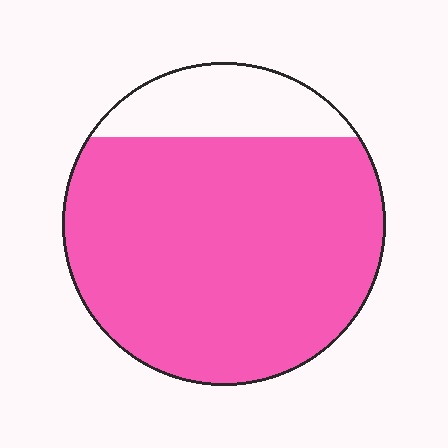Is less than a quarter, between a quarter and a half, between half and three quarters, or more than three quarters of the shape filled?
More than three quarters.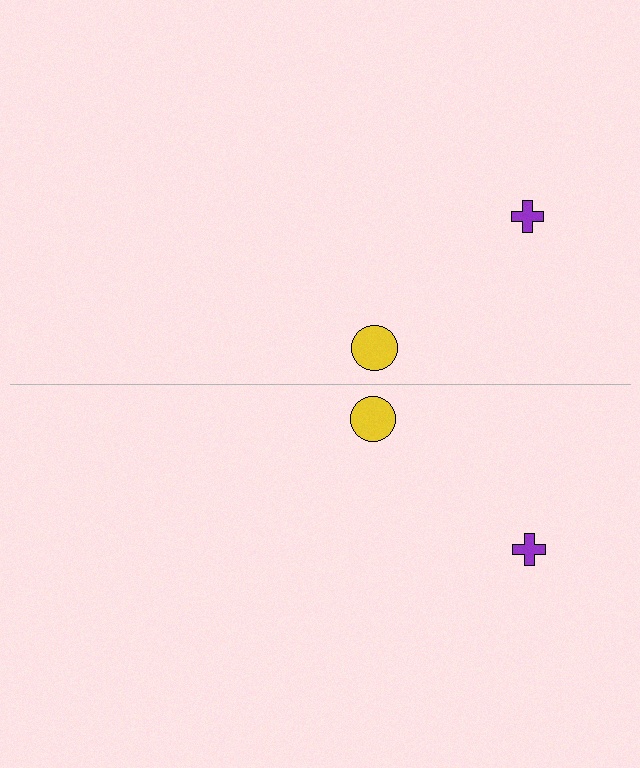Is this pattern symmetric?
Yes, this pattern has bilateral (reflection) symmetry.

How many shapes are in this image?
There are 4 shapes in this image.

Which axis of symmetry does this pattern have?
The pattern has a horizontal axis of symmetry running through the center of the image.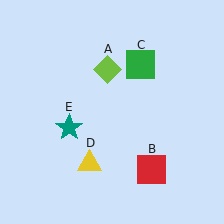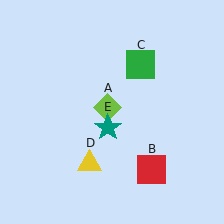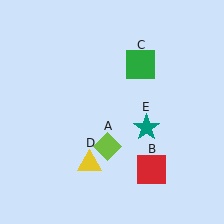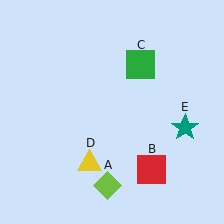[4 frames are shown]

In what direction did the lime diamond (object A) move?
The lime diamond (object A) moved down.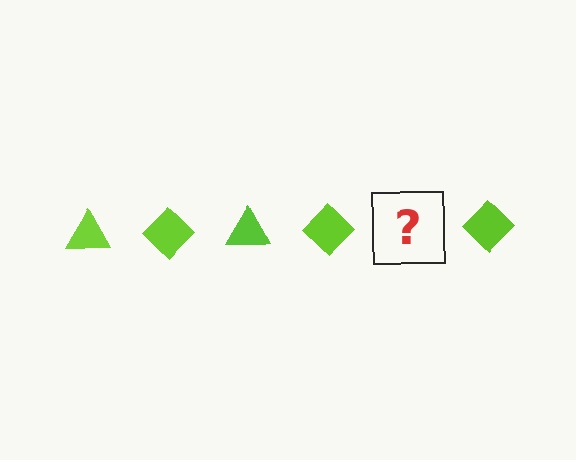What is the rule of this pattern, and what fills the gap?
The rule is that the pattern cycles through triangle, diamond shapes in lime. The gap should be filled with a lime triangle.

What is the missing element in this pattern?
The missing element is a lime triangle.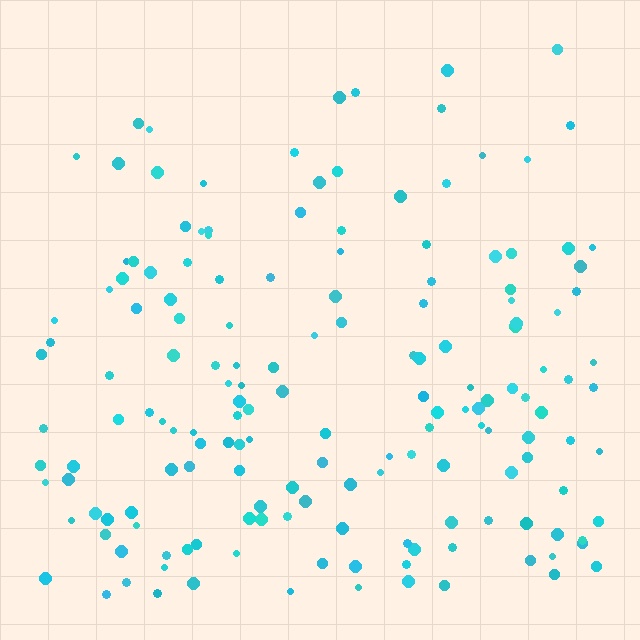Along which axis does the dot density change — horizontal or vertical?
Vertical.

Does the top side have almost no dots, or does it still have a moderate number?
Still a moderate number, just noticeably fewer than the bottom.